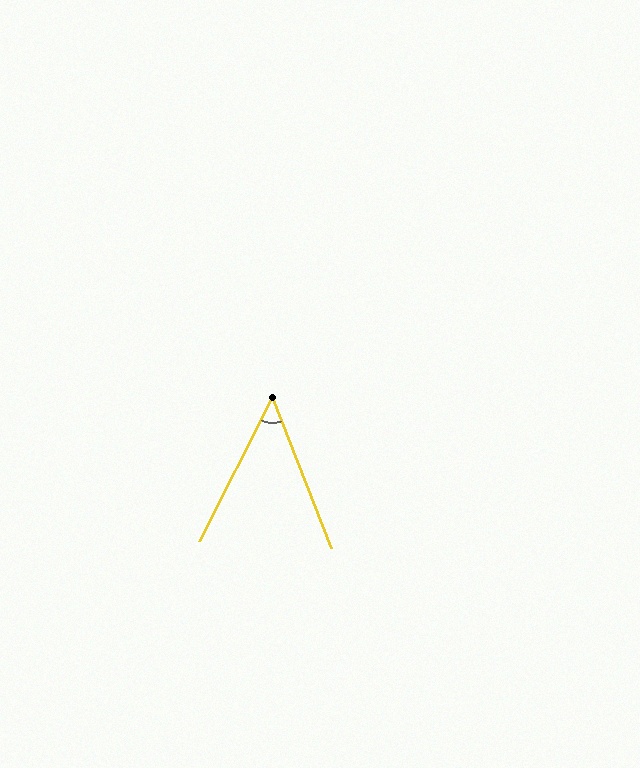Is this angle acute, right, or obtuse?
It is acute.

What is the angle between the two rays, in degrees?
Approximately 48 degrees.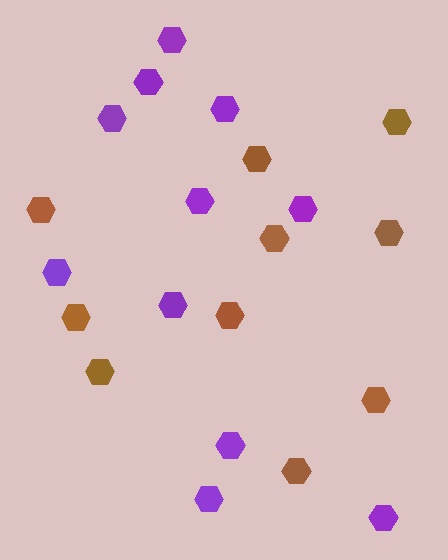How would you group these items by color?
There are 2 groups: one group of brown hexagons (10) and one group of purple hexagons (11).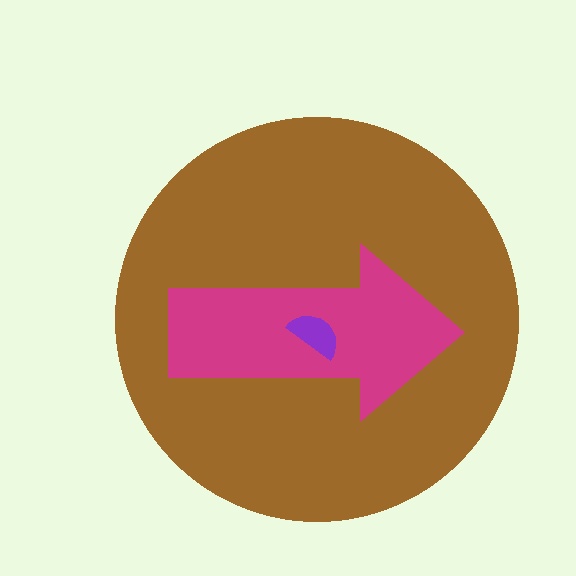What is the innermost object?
The purple semicircle.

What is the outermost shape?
The brown circle.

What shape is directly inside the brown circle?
The magenta arrow.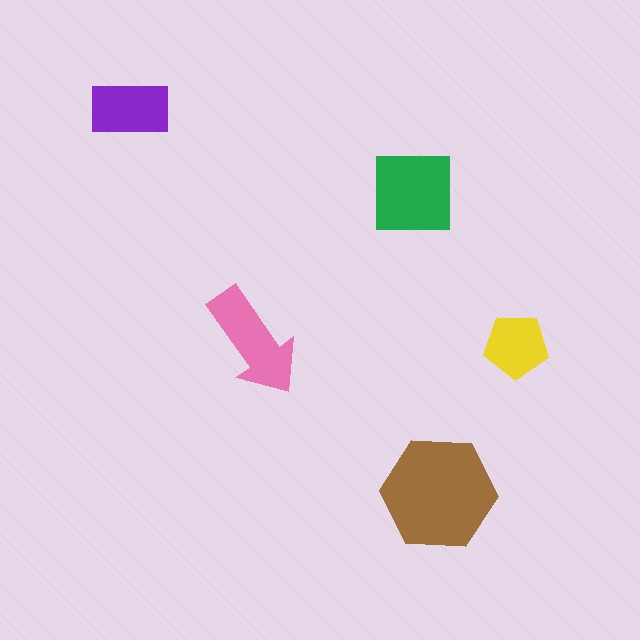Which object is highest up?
The purple rectangle is topmost.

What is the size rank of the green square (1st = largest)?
2nd.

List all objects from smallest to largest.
The yellow pentagon, the purple rectangle, the pink arrow, the green square, the brown hexagon.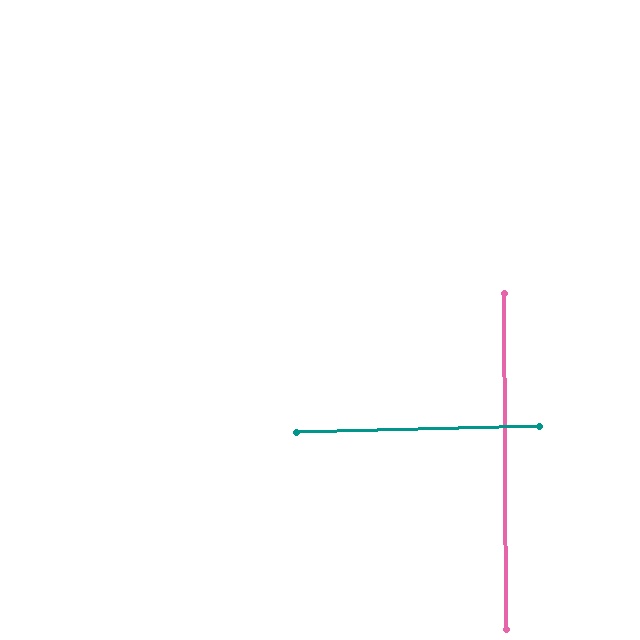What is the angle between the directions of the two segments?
Approximately 89 degrees.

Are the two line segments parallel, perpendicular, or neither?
Perpendicular — they meet at approximately 89°.